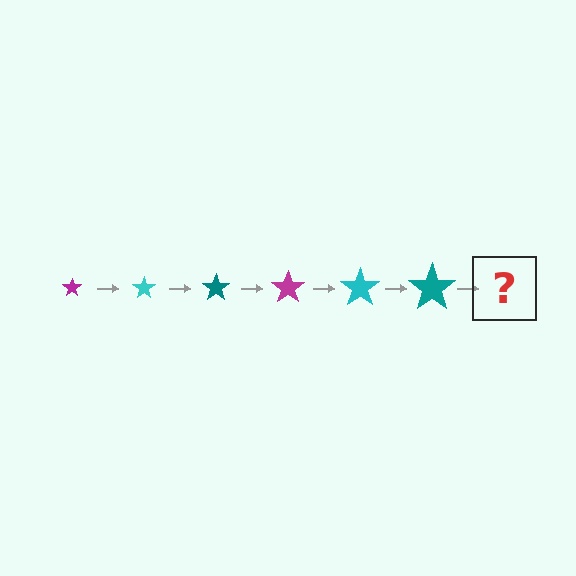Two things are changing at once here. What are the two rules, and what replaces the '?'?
The two rules are that the star grows larger each step and the color cycles through magenta, cyan, and teal. The '?' should be a magenta star, larger than the previous one.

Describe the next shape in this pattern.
It should be a magenta star, larger than the previous one.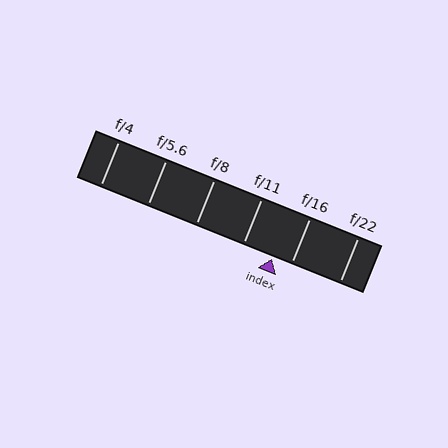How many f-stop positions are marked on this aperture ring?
There are 6 f-stop positions marked.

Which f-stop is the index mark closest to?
The index mark is closest to f/16.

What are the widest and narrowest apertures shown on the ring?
The widest aperture shown is f/4 and the narrowest is f/22.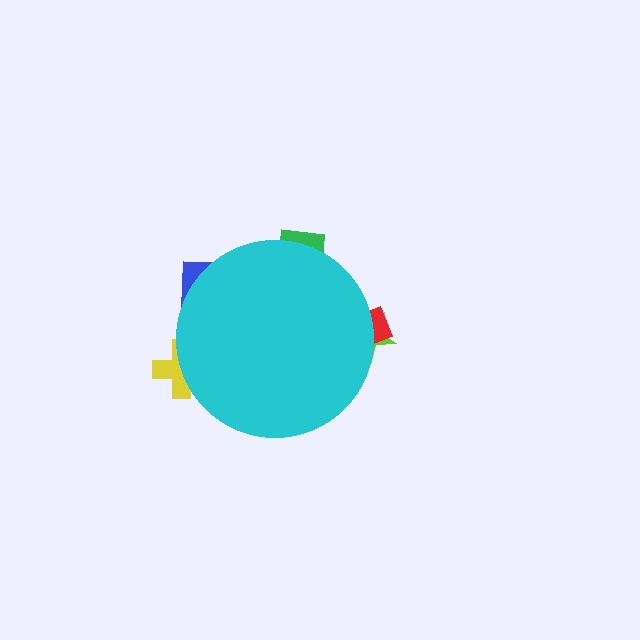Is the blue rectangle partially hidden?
Yes, the blue rectangle is partially hidden behind the cyan circle.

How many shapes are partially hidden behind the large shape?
5 shapes are partially hidden.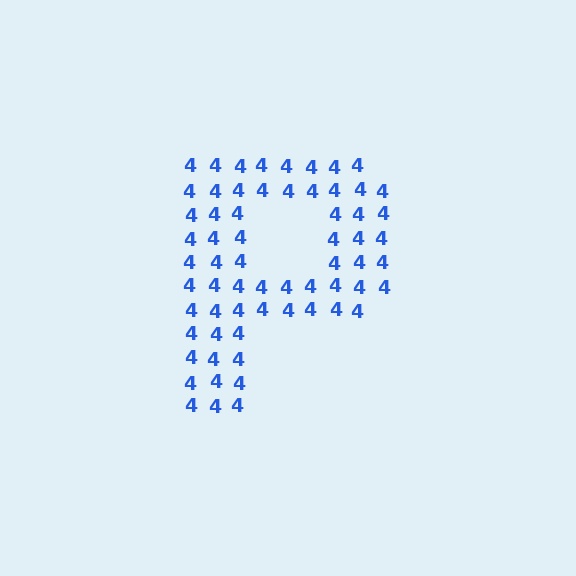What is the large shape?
The large shape is the letter P.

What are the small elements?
The small elements are digit 4's.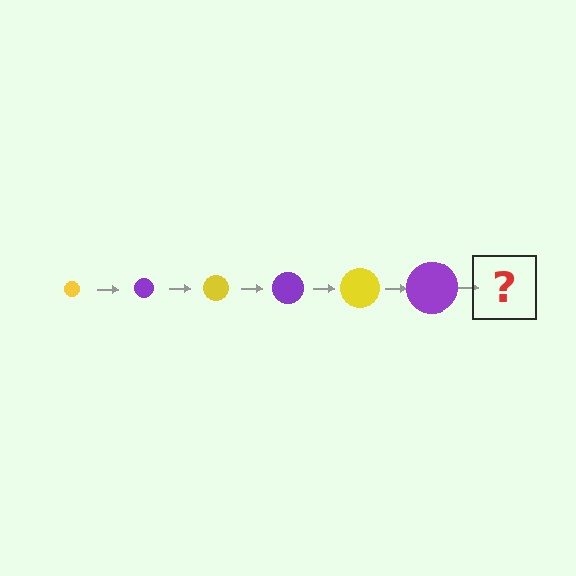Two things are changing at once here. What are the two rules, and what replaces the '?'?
The two rules are that the circle grows larger each step and the color cycles through yellow and purple. The '?' should be a yellow circle, larger than the previous one.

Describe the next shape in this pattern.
It should be a yellow circle, larger than the previous one.